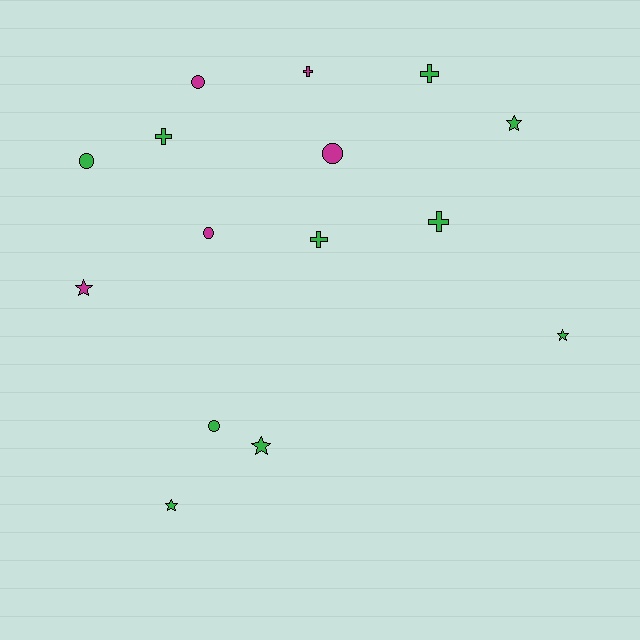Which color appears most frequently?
Green, with 10 objects.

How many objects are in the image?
There are 15 objects.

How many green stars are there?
There are 4 green stars.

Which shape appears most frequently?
Circle, with 5 objects.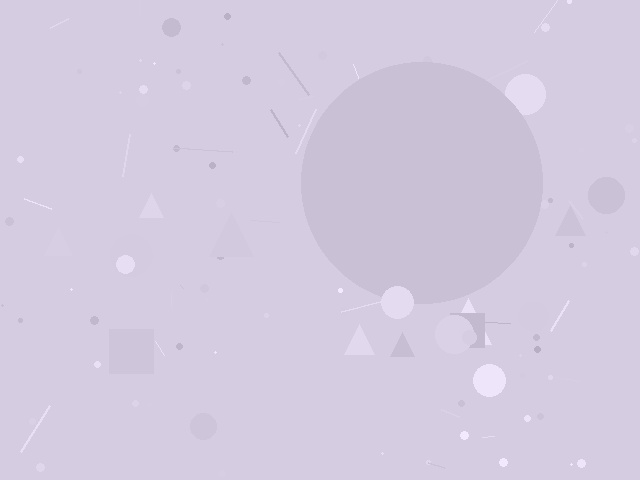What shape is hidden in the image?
A circle is hidden in the image.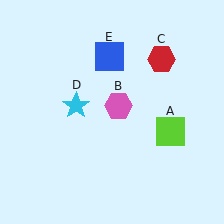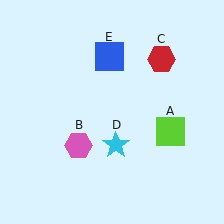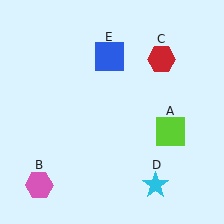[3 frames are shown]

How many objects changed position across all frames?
2 objects changed position: pink hexagon (object B), cyan star (object D).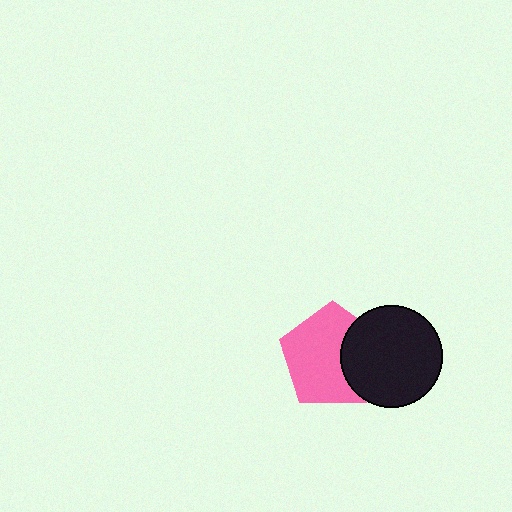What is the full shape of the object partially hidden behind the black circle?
The partially hidden object is a pink pentagon.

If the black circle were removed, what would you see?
You would see the complete pink pentagon.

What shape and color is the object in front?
The object in front is a black circle.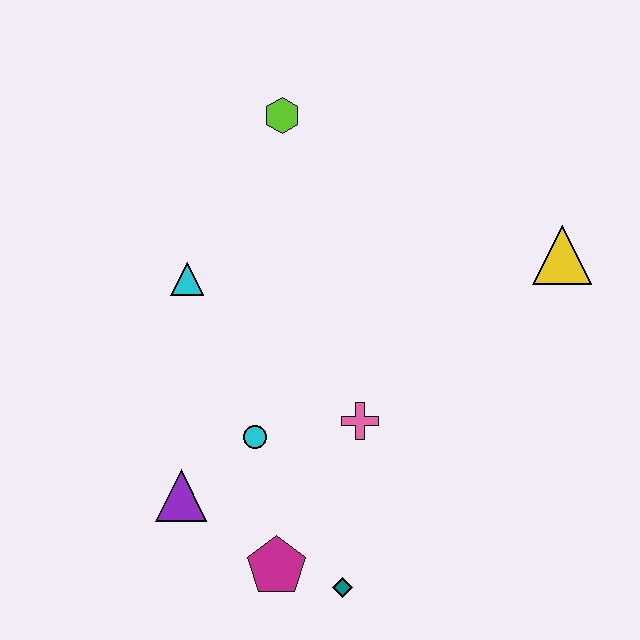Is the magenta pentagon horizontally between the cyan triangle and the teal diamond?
Yes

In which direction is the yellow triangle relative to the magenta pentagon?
The yellow triangle is above the magenta pentagon.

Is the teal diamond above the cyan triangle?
No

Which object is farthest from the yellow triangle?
The purple triangle is farthest from the yellow triangle.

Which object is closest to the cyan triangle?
The cyan circle is closest to the cyan triangle.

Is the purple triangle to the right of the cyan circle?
No